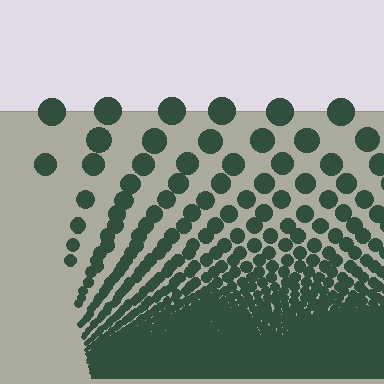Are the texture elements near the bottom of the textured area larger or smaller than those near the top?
Smaller. The gradient is inverted — elements near the bottom are smaller and denser.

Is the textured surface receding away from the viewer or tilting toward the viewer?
The surface appears to tilt toward the viewer. Texture elements get larger and sparser toward the top.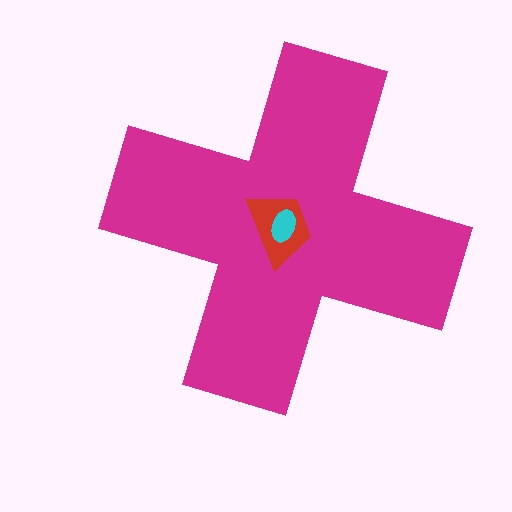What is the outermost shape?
The magenta cross.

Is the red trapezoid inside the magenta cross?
Yes.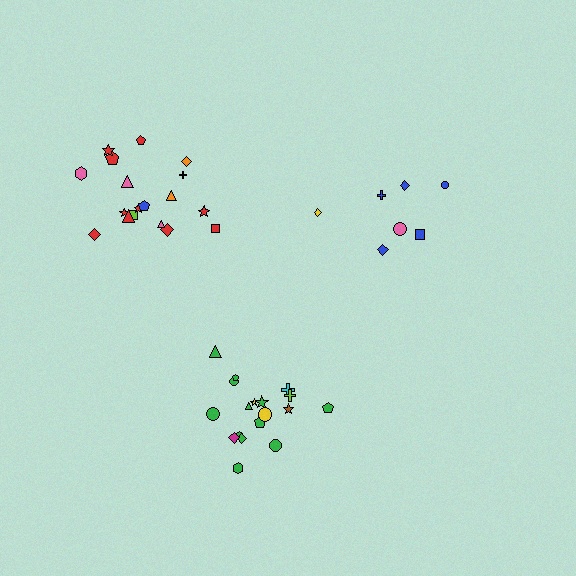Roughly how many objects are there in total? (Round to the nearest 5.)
Roughly 45 objects in total.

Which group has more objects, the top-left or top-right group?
The top-left group.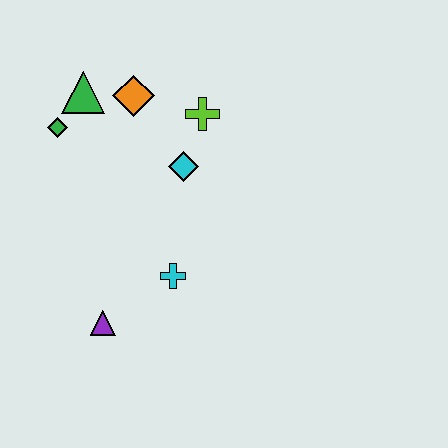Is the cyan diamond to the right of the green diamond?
Yes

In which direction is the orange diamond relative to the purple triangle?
The orange diamond is above the purple triangle.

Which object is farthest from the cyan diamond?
The purple triangle is farthest from the cyan diamond.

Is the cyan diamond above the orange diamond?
No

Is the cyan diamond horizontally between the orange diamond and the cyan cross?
No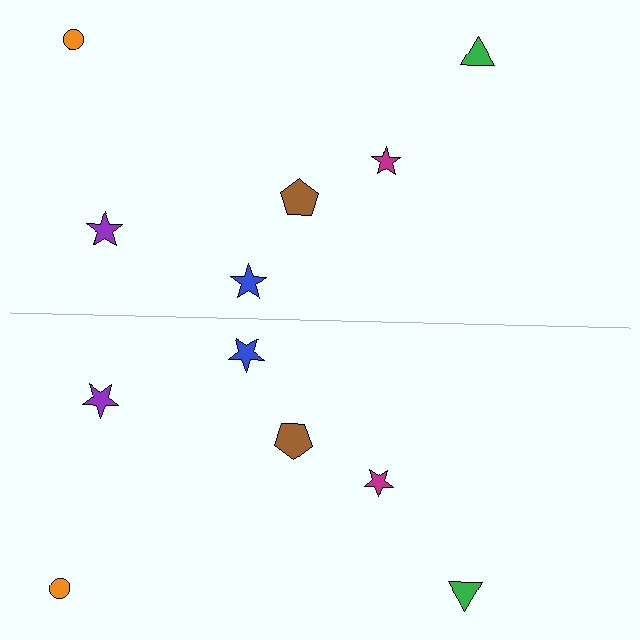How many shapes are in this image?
There are 12 shapes in this image.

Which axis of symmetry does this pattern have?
The pattern has a horizontal axis of symmetry running through the center of the image.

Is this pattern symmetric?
Yes, this pattern has bilateral (reflection) symmetry.